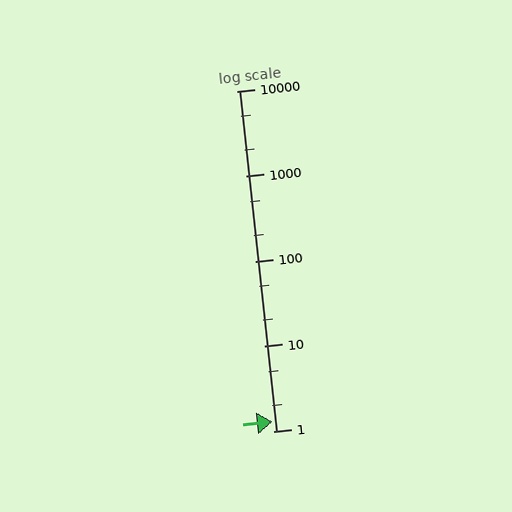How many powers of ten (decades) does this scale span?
The scale spans 4 decades, from 1 to 10000.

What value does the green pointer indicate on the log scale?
The pointer indicates approximately 1.3.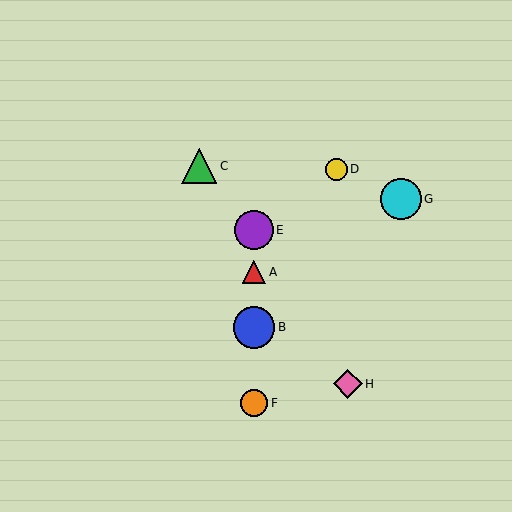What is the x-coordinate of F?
Object F is at x≈254.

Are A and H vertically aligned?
No, A is at x≈254 and H is at x≈348.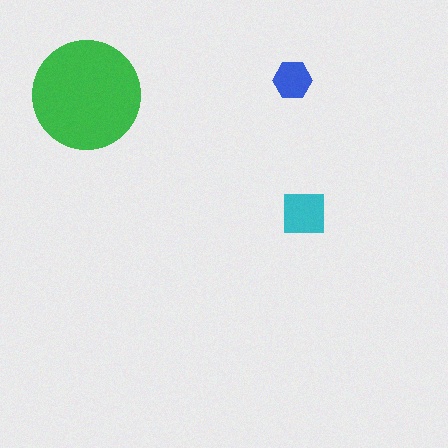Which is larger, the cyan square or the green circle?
The green circle.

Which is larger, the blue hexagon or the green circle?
The green circle.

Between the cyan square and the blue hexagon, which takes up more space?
The cyan square.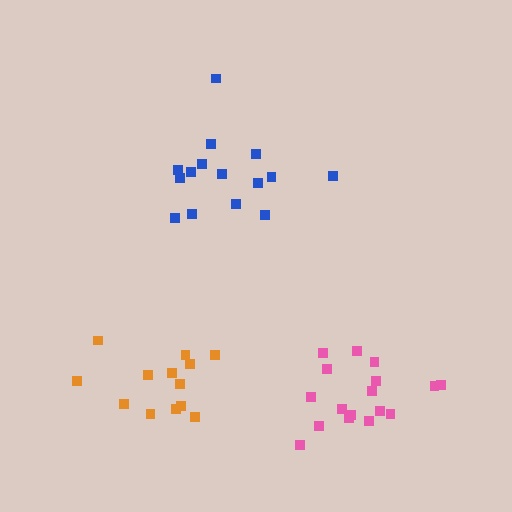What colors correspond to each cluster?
The clusters are colored: orange, pink, blue.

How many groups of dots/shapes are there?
There are 3 groups.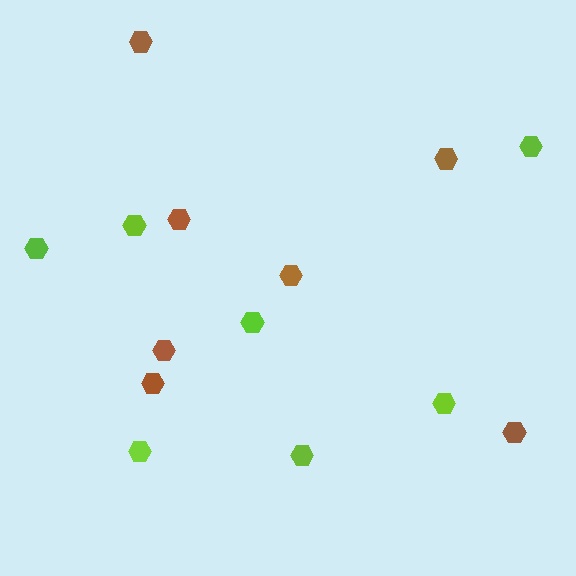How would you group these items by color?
There are 2 groups: one group of lime hexagons (7) and one group of brown hexagons (7).